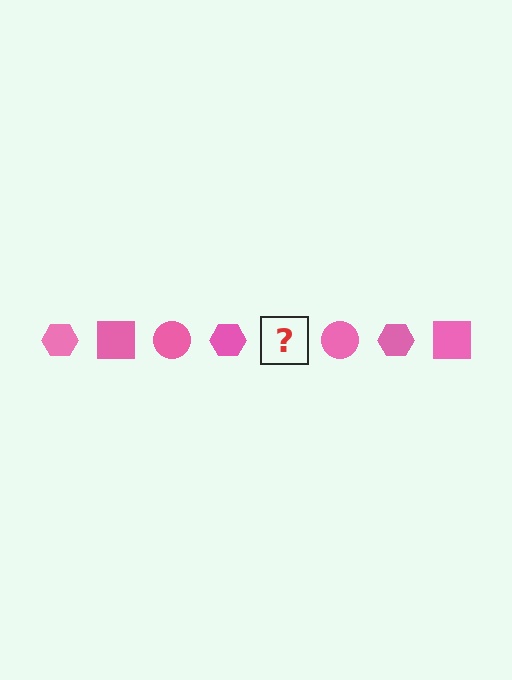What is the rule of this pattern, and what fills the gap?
The rule is that the pattern cycles through hexagon, square, circle shapes in pink. The gap should be filled with a pink square.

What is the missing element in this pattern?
The missing element is a pink square.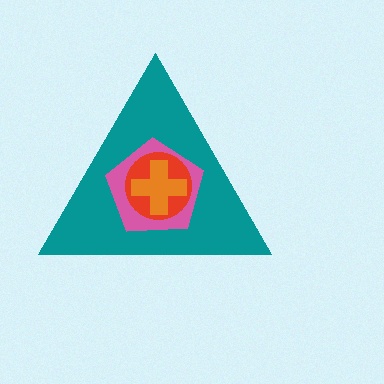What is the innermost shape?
The orange cross.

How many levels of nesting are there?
4.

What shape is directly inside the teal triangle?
The pink pentagon.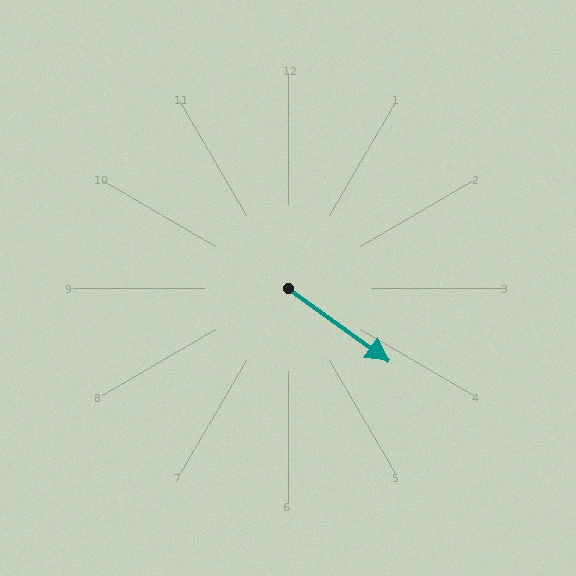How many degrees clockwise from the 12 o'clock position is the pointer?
Approximately 126 degrees.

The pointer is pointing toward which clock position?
Roughly 4 o'clock.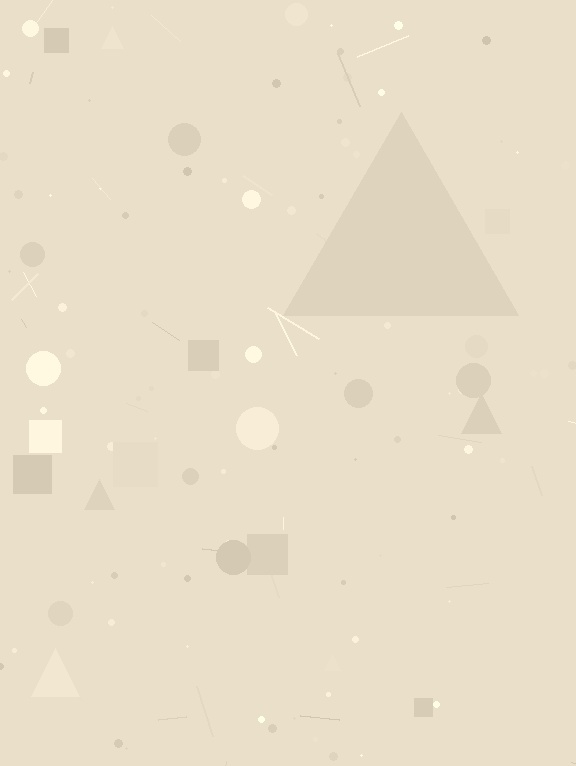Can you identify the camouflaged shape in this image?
The camouflaged shape is a triangle.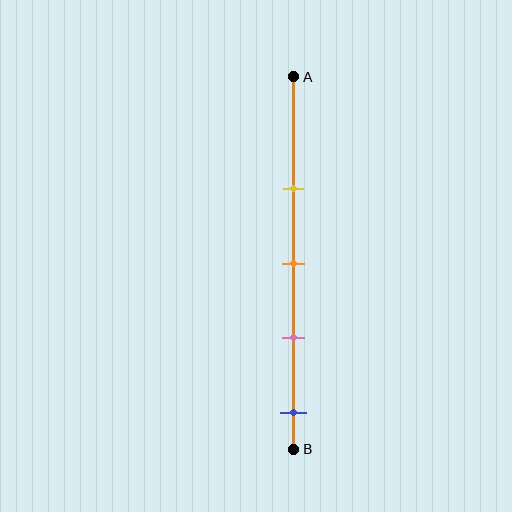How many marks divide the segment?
There are 4 marks dividing the segment.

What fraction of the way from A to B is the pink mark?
The pink mark is approximately 70% (0.7) of the way from A to B.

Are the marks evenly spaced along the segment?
Yes, the marks are approximately evenly spaced.